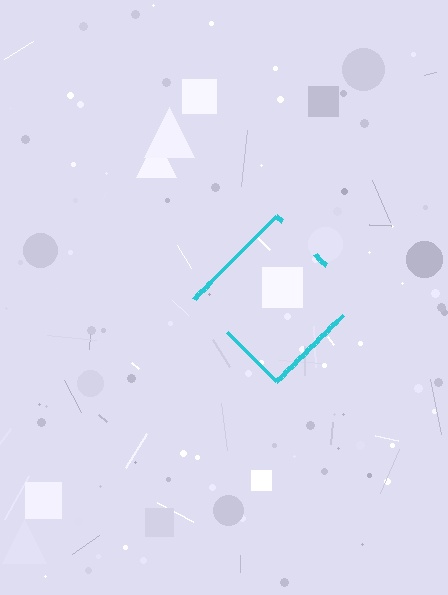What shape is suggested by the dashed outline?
The dashed outline suggests a diamond.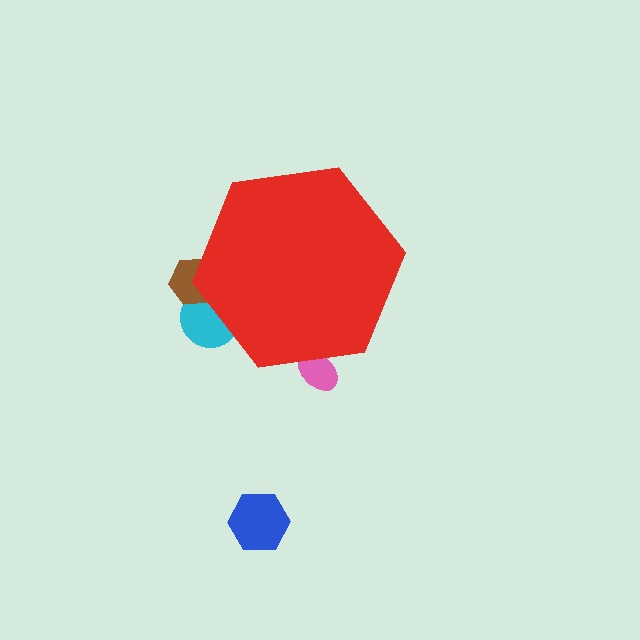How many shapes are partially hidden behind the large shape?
3 shapes are partially hidden.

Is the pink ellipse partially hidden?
Yes, the pink ellipse is partially hidden behind the red hexagon.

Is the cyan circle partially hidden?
Yes, the cyan circle is partially hidden behind the red hexagon.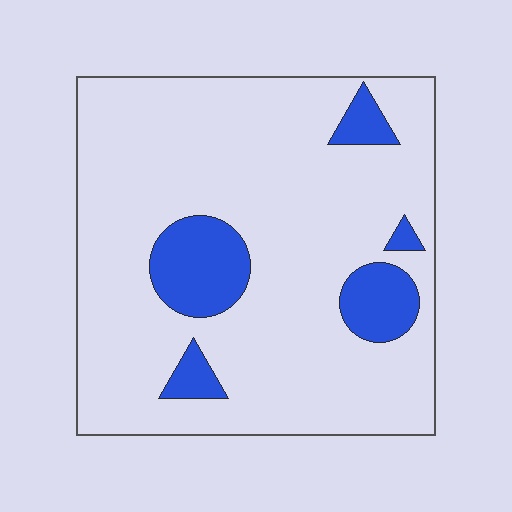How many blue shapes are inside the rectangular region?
5.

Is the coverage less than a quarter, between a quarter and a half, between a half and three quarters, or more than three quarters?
Less than a quarter.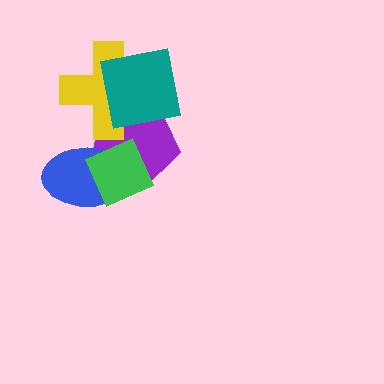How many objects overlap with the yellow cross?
2 objects overlap with the yellow cross.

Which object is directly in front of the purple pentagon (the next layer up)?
The yellow cross is directly in front of the purple pentagon.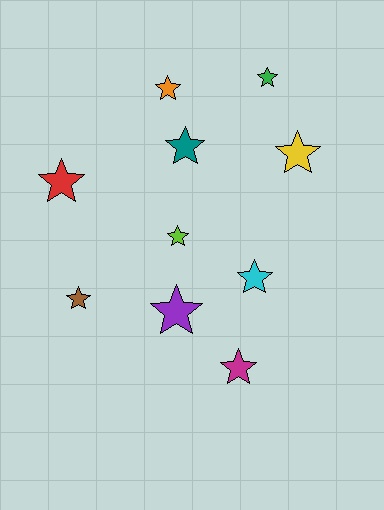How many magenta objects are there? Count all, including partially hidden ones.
There is 1 magenta object.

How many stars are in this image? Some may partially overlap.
There are 10 stars.